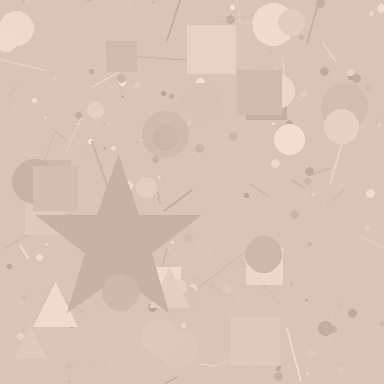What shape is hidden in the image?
A star is hidden in the image.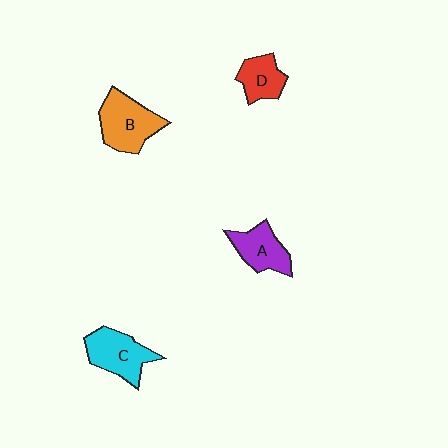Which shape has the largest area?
Shape B (orange).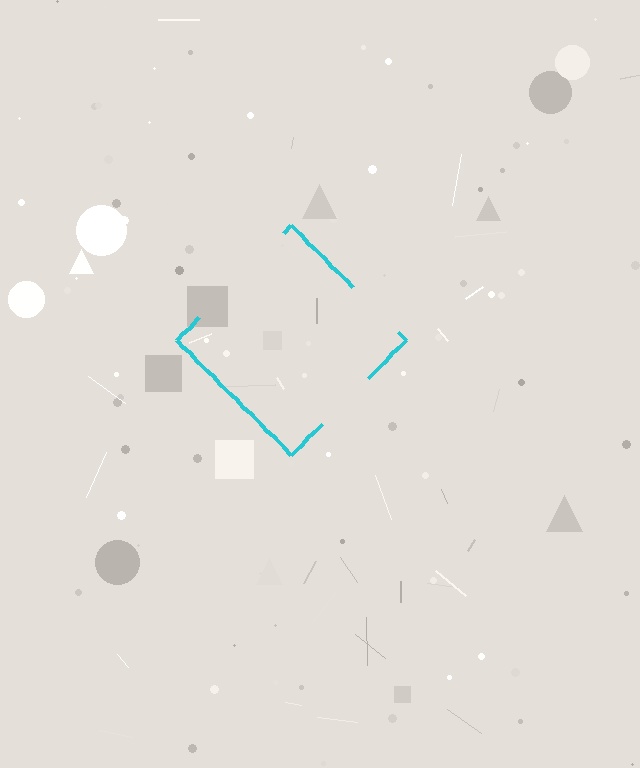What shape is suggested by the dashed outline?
The dashed outline suggests a diamond.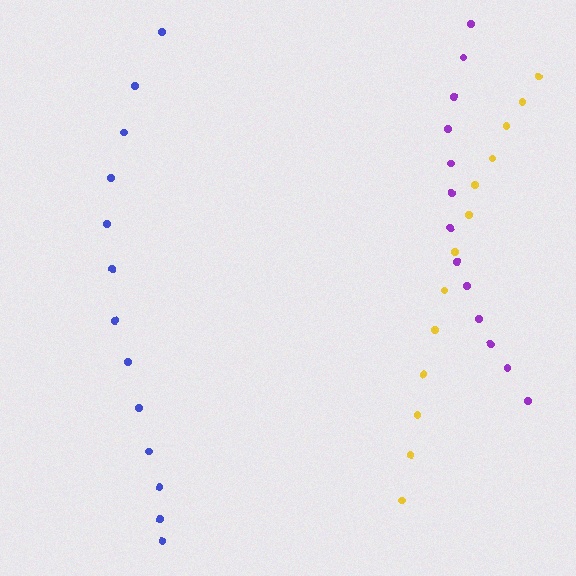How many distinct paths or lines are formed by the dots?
There are 3 distinct paths.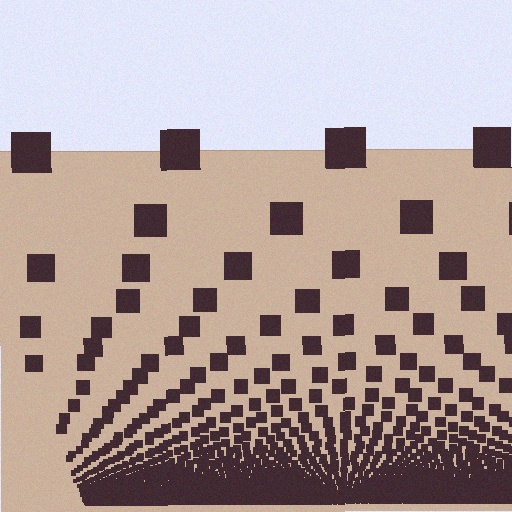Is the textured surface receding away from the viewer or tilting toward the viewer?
The surface appears to tilt toward the viewer. Texture elements get larger and sparser toward the top.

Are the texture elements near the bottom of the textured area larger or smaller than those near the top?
Smaller. The gradient is inverted — elements near the bottom are smaller and denser.